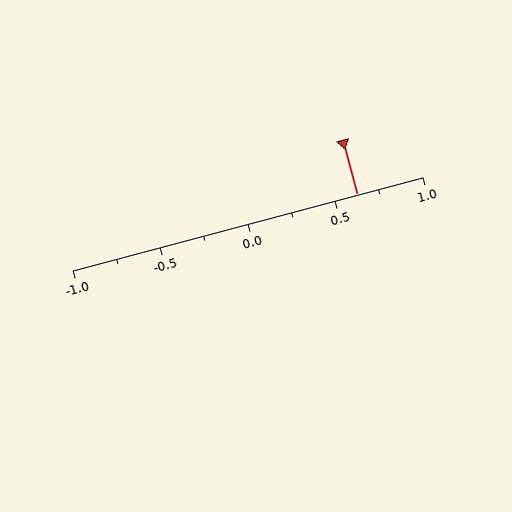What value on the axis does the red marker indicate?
The marker indicates approximately 0.62.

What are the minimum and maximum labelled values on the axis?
The axis runs from -1.0 to 1.0.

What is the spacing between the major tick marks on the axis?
The major ticks are spaced 0.5 apart.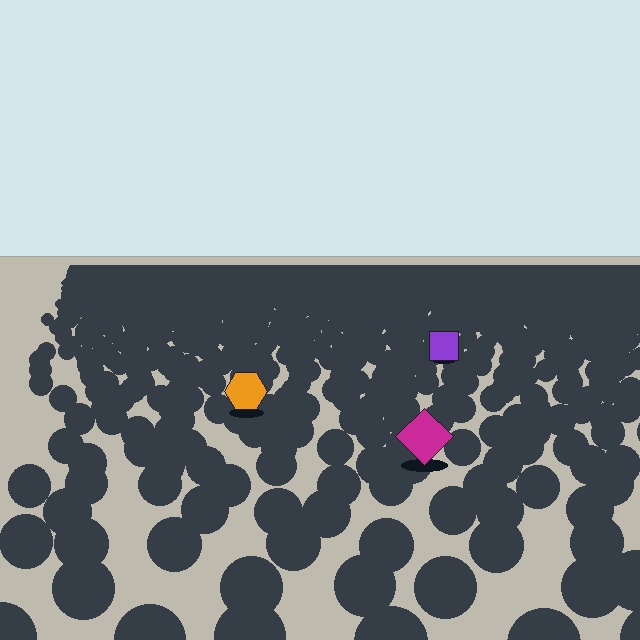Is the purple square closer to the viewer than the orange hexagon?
No. The orange hexagon is closer — you can tell from the texture gradient: the ground texture is coarser near it.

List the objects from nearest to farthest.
From nearest to farthest: the magenta diamond, the orange hexagon, the purple square.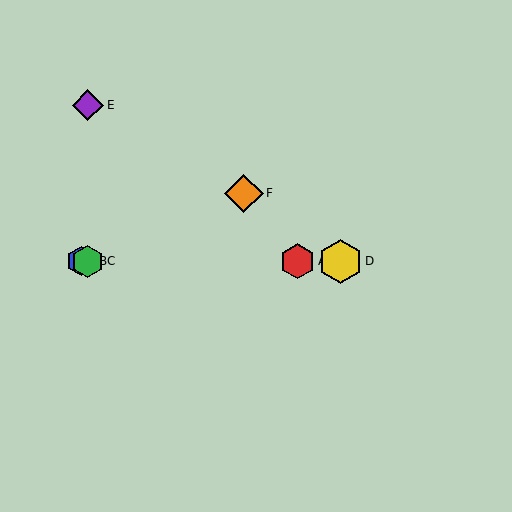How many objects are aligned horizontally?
4 objects (A, B, C, D) are aligned horizontally.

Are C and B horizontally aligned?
Yes, both are at y≈261.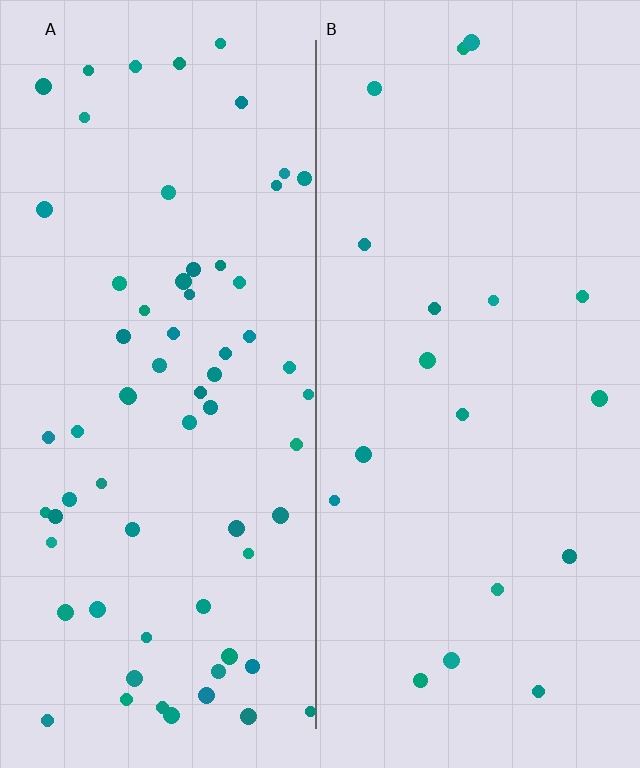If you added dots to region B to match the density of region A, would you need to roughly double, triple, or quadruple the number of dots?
Approximately quadruple.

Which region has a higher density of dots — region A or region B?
A (the left).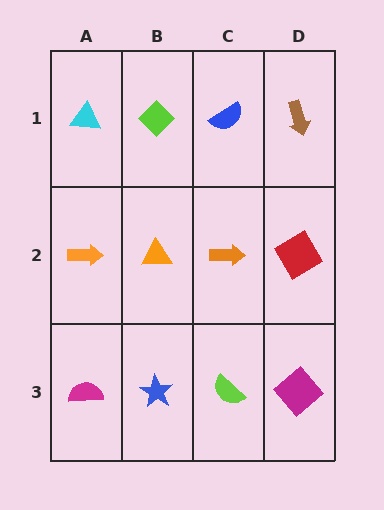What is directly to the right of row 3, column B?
A lime semicircle.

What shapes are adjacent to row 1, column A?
An orange arrow (row 2, column A), a lime diamond (row 1, column B).